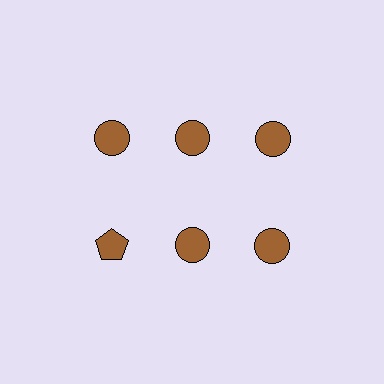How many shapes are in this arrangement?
There are 6 shapes arranged in a grid pattern.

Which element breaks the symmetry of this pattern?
The brown pentagon in the second row, leftmost column breaks the symmetry. All other shapes are brown circles.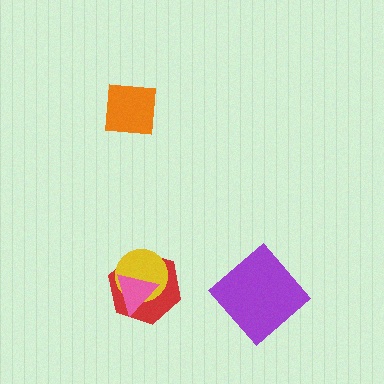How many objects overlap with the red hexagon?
2 objects overlap with the red hexagon.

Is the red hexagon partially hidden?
Yes, it is partially covered by another shape.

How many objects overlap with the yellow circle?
2 objects overlap with the yellow circle.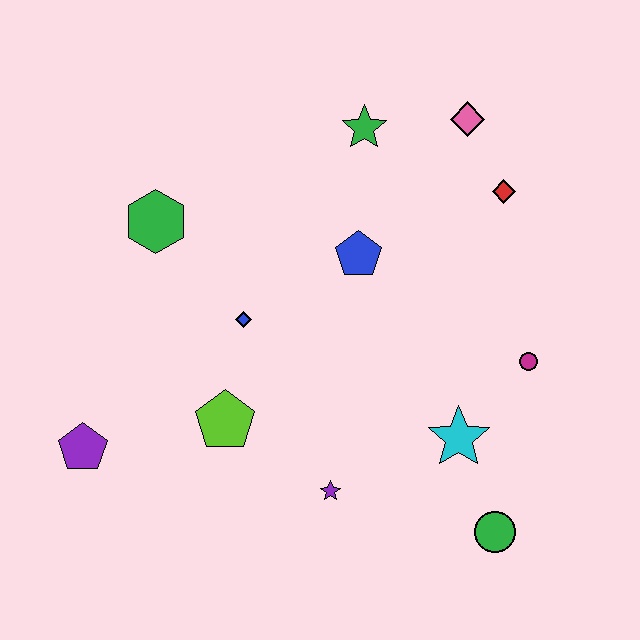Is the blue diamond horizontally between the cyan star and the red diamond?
No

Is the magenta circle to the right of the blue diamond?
Yes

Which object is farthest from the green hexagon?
The green circle is farthest from the green hexagon.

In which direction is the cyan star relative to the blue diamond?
The cyan star is to the right of the blue diamond.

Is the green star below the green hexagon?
No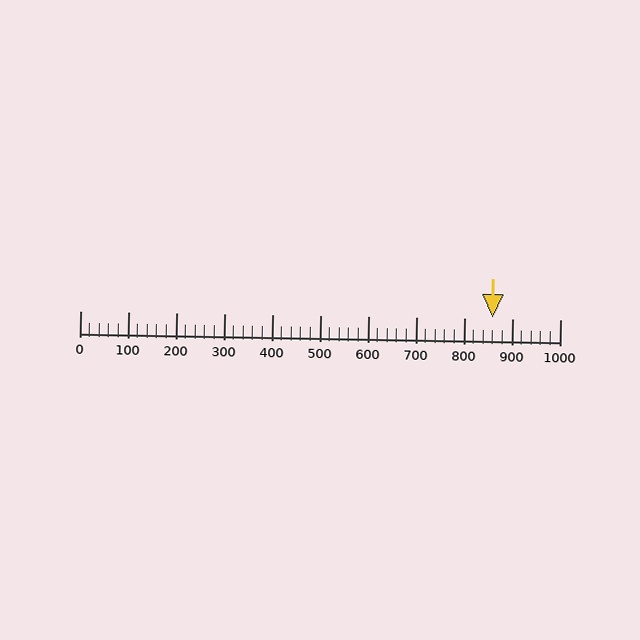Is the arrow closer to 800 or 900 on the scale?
The arrow is closer to 900.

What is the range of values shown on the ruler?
The ruler shows values from 0 to 1000.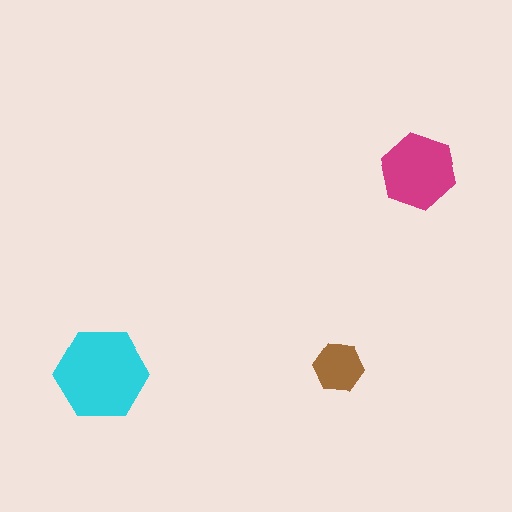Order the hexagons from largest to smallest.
the cyan one, the magenta one, the brown one.